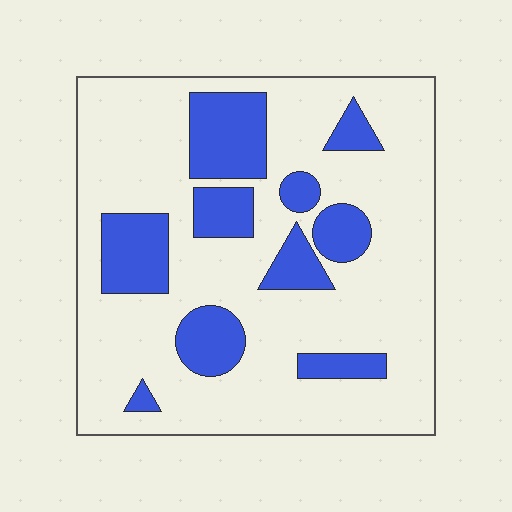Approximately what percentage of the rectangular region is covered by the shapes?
Approximately 25%.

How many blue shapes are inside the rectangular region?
10.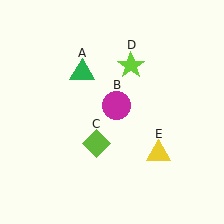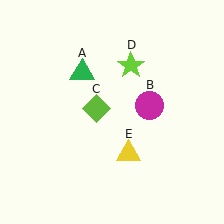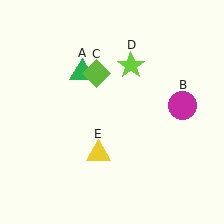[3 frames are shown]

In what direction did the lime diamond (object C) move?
The lime diamond (object C) moved up.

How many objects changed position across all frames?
3 objects changed position: magenta circle (object B), lime diamond (object C), yellow triangle (object E).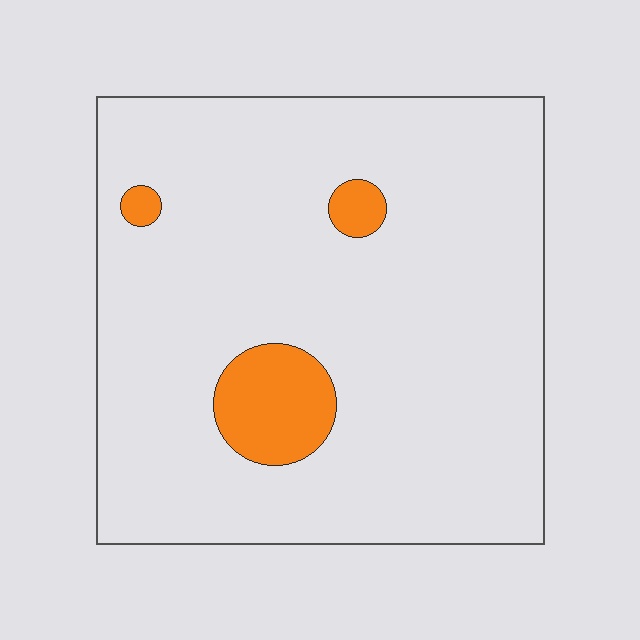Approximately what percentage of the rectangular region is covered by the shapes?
Approximately 10%.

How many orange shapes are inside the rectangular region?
3.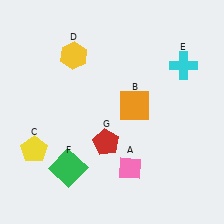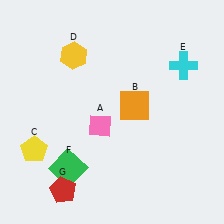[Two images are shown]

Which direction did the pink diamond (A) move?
The pink diamond (A) moved up.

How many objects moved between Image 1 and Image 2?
2 objects moved between the two images.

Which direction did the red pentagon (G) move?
The red pentagon (G) moved down.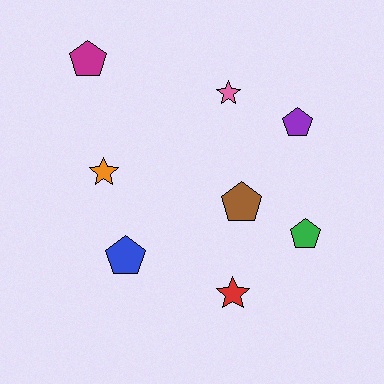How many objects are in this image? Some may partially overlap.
There are 8 objects.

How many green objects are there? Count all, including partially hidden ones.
There is 1 green object.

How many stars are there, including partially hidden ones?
There are 3 stars.